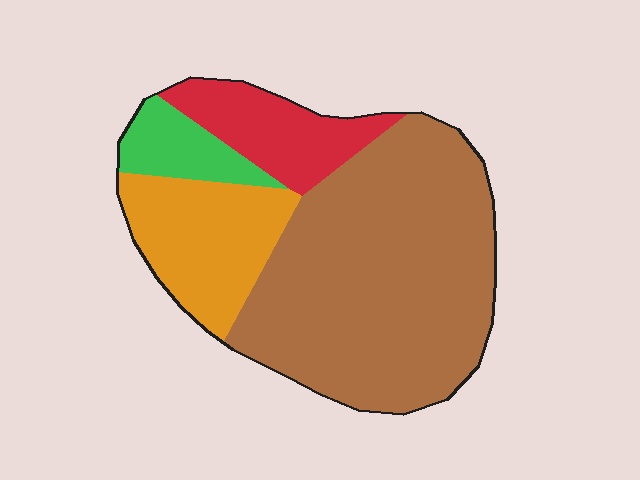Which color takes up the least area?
Green, at roughly 10%.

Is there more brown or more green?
Brown.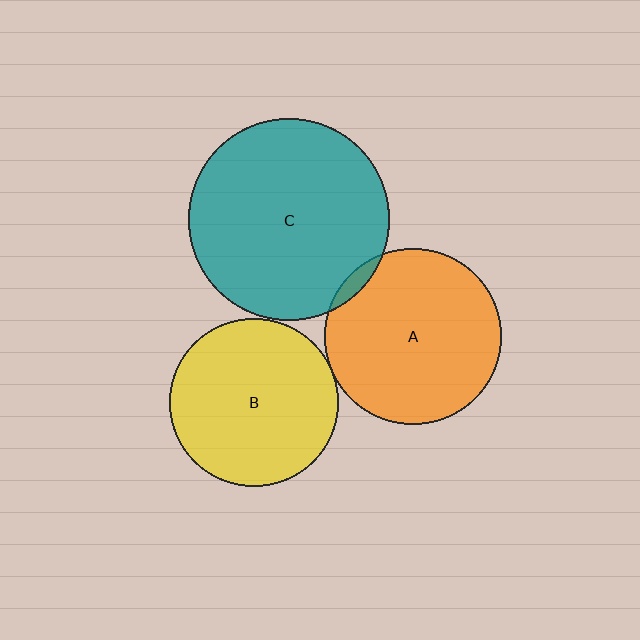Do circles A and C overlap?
Yes.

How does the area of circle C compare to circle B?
Approximately 1.4 times.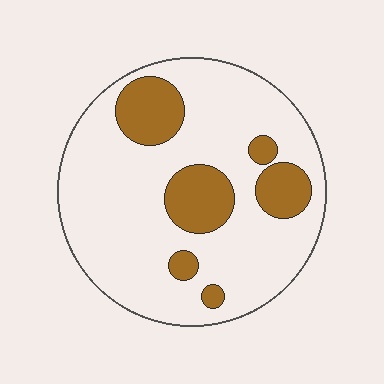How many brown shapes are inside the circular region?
6.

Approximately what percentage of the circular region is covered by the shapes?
Approximately 20%.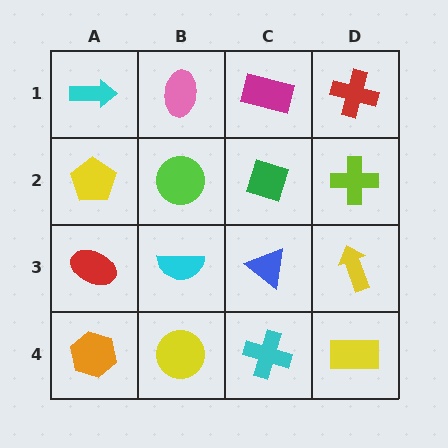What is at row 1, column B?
A pink ellipse.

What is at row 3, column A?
A red ellipse.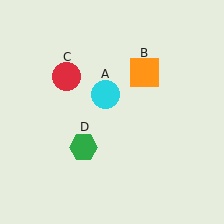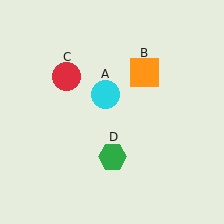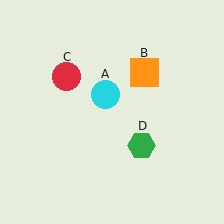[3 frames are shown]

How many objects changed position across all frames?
1 object changed position: green hexagon (object D).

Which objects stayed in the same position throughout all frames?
Cyan circle (object A) and orange square (object B) and red circle (object C) remained stationary.